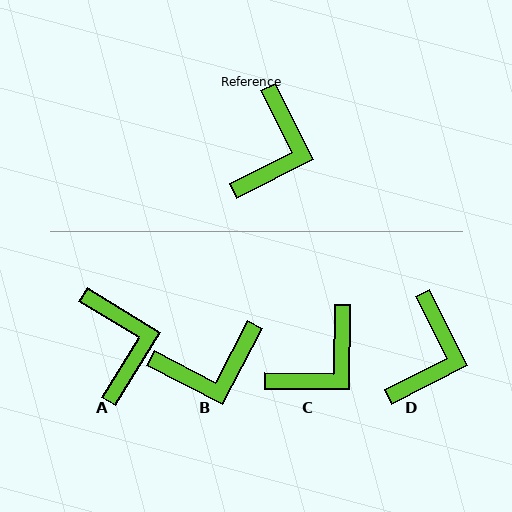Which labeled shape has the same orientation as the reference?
D.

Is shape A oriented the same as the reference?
No, it is off by about 32 degrees.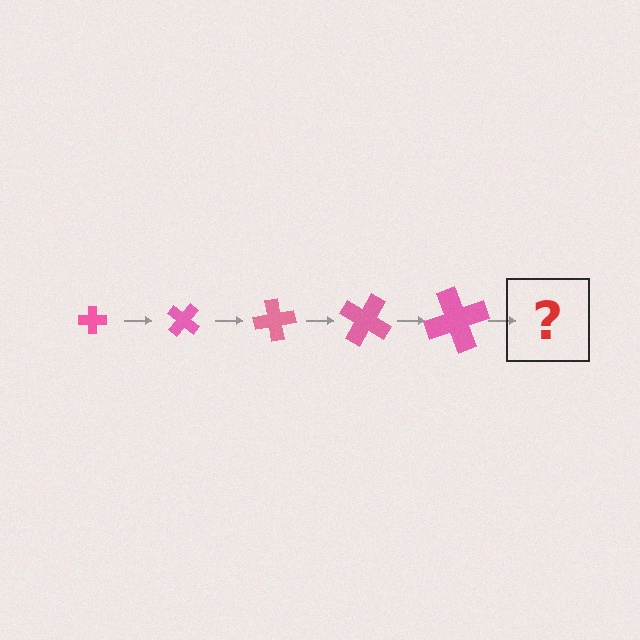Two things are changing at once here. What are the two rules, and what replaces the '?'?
The two rules are that the cross grows larger each step and it rotates 40 degrees each step. The '?' should be a cross, larger than the previous one and rotated 200 degrees from the start.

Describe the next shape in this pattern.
It should be a cross, larger than the previous one and rotated 200 degrees from the start.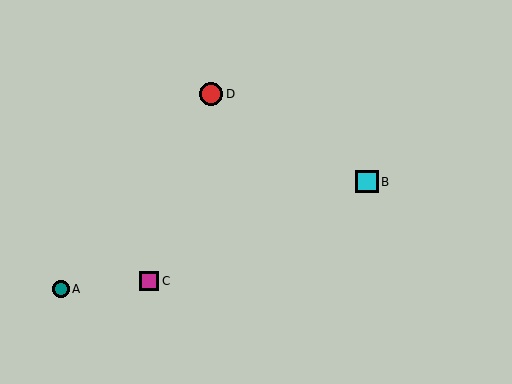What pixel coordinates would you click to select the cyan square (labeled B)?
Click at (367, 182) to select the cyan square B.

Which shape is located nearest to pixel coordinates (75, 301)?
The teal circle (labeled A) at (61, 289) is nearest to that location.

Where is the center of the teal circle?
The center of the teal circle is at (61, 289).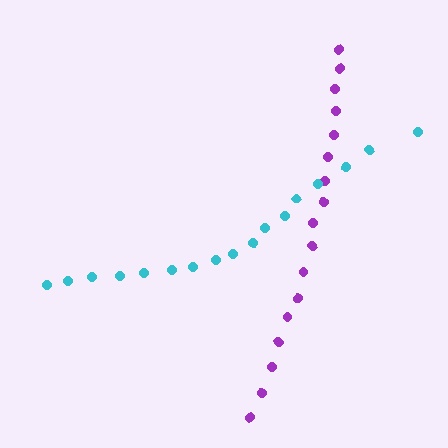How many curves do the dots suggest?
There are 2 distinct paths.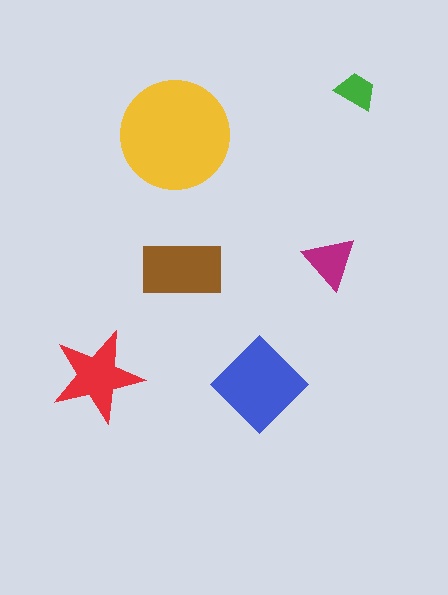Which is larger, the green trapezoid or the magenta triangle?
The magenta triangle.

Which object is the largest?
The yellow circle.